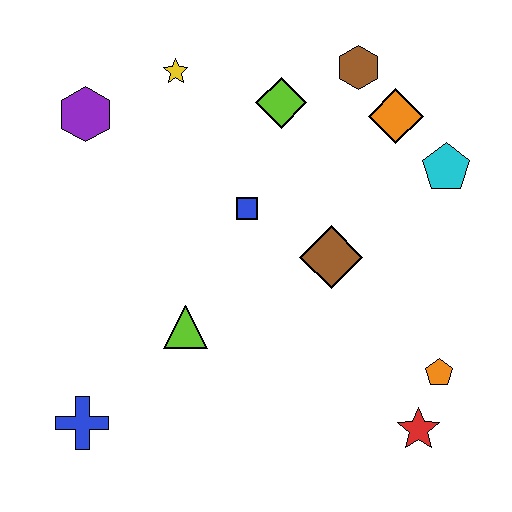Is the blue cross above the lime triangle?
No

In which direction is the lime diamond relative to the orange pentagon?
The lime diamond is above the orange pentagon.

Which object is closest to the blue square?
The brown diamond is closest to the blue square.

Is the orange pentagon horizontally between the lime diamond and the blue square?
No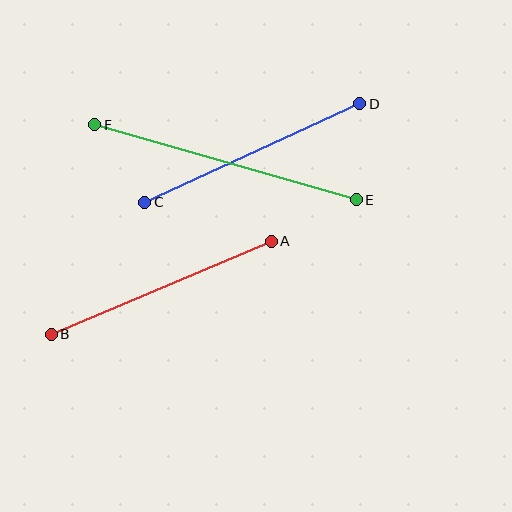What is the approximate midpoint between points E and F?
The midpoint is at approximately (226, 162) pixels.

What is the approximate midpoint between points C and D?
The midpoint is at approximately (252, 153) pixels.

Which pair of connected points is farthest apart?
Points E and F are farthest apart.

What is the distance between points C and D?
The distance is approximately 236 pixels.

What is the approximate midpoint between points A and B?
The midpoint is at approximately (161, 288) pixels.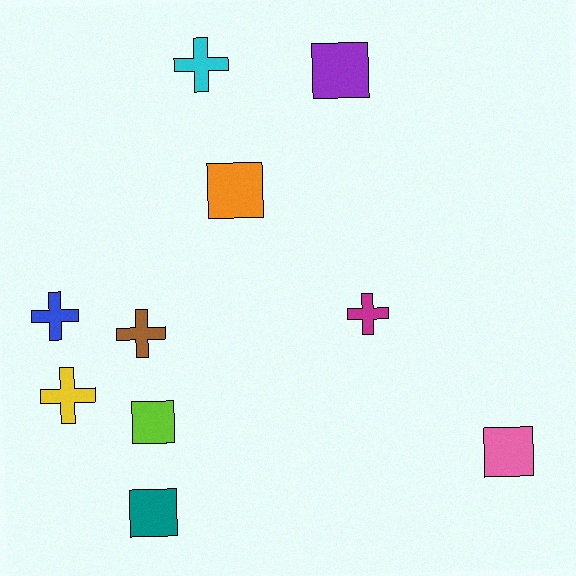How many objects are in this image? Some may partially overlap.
There are 10 objects.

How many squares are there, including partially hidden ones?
There are 5 squares.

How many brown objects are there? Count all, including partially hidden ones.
There is 1 brown object.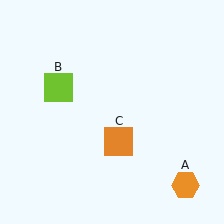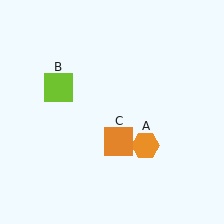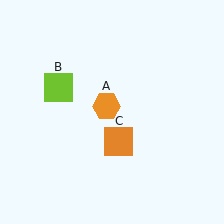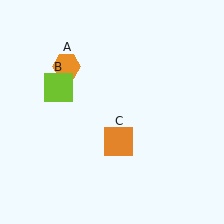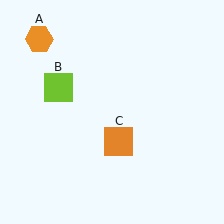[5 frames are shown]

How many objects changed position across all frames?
1 object changed position: orange hexagon (object A).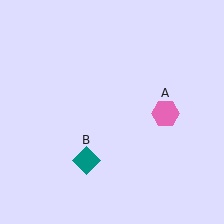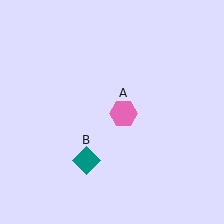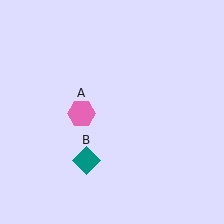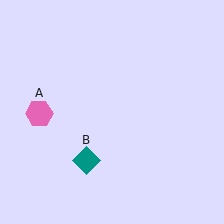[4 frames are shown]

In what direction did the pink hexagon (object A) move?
The pink hexagon (object A) moved left.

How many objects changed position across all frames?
1 object changed position: pink hexagon (object A).